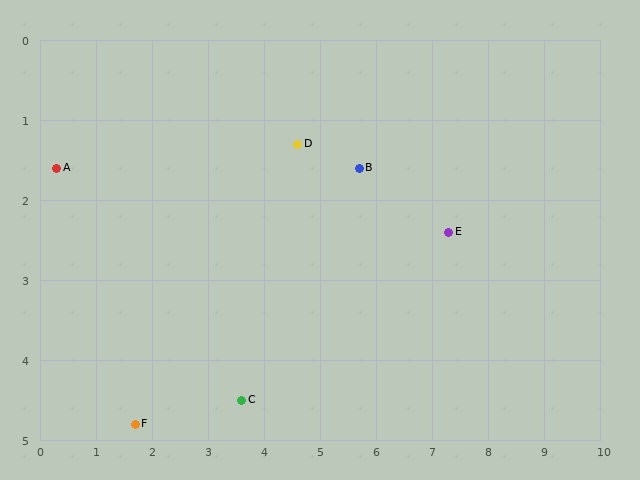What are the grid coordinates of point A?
Point A is at approximately (0.3, 1.6).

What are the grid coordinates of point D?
Point D is at approximately (4.6, 1.3).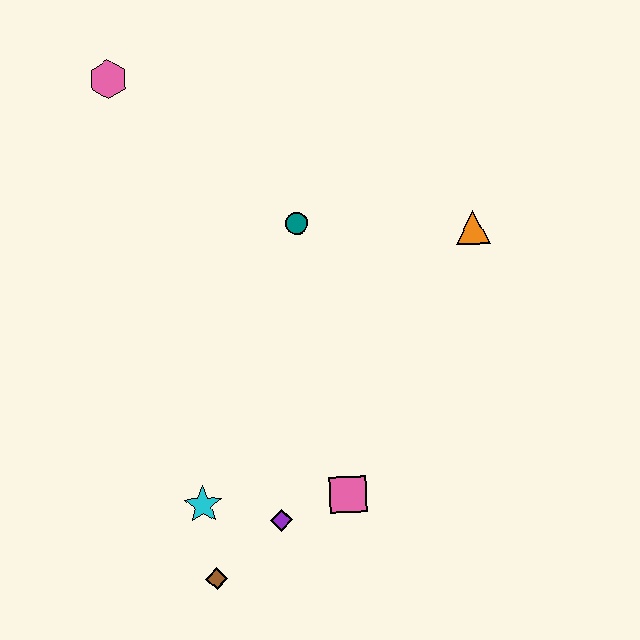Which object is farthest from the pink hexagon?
The brown diamond is farthest from the pink hexagon.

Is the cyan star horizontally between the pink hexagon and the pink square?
Yes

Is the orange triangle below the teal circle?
Yes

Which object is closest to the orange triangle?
The teal circle is closest to the orange triangle.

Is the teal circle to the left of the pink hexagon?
No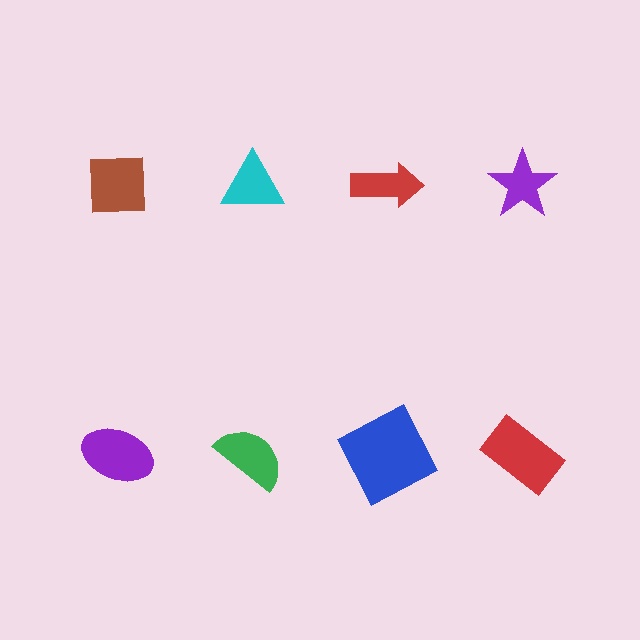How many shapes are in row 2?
4 shapes.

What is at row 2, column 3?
A blue square.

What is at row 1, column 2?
A cyan triangle.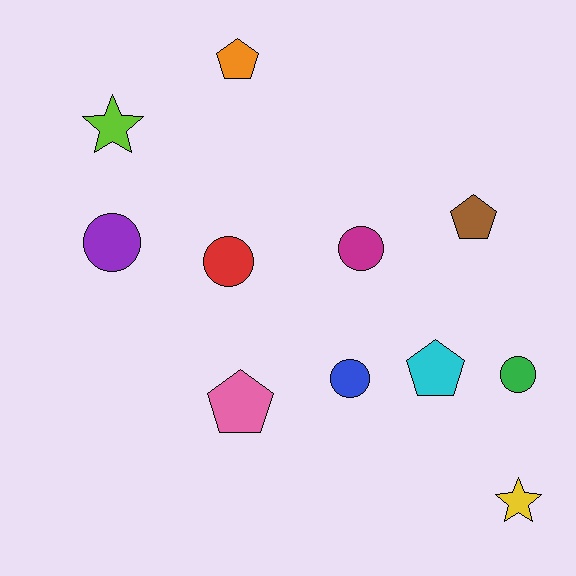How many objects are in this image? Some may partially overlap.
There are 11 objects.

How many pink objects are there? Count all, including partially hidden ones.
There is 1 pink object.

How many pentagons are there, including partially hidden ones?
There are 4 pentagons.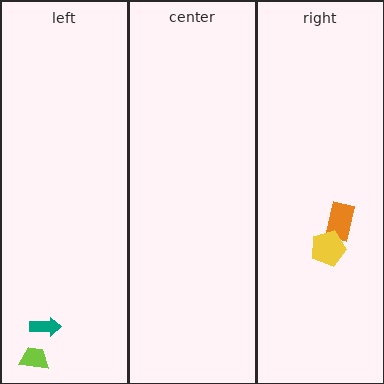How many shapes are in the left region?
2.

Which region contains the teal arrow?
The left region.